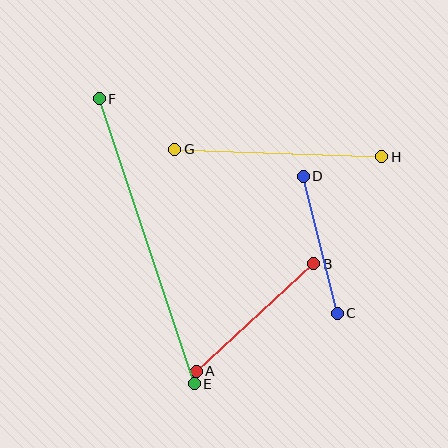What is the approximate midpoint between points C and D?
The midpoint is at approximately (320, 245) pixels.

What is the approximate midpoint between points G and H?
The midpoint is at approximately (278, 153) pixels.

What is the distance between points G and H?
The distance is approximately 207 pixels.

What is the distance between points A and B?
The distance is approximately 159 pixels.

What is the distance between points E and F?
The distance is approximately 300 pixels.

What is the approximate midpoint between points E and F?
The midpoint is at approximately (147, 241) pixels.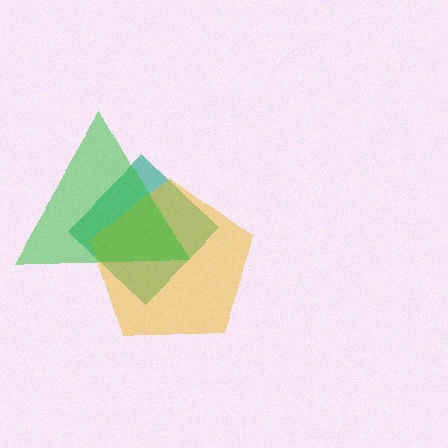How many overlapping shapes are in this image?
There are 3 overlapping shapes in the image.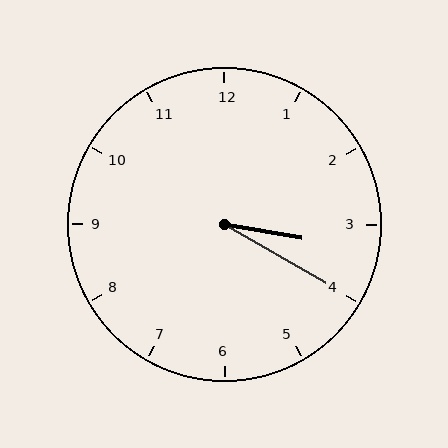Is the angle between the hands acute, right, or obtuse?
It is acute.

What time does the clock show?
3:20.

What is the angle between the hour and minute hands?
Approximately 20 degrees.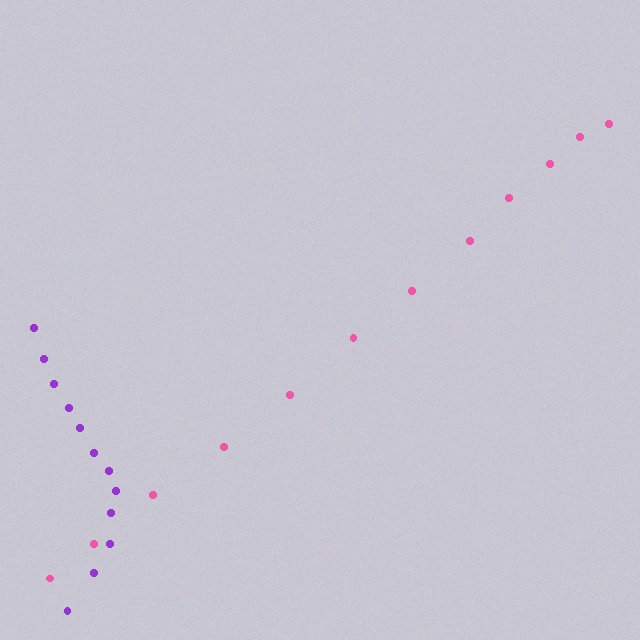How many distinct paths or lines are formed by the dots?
There are 2 distinct paths.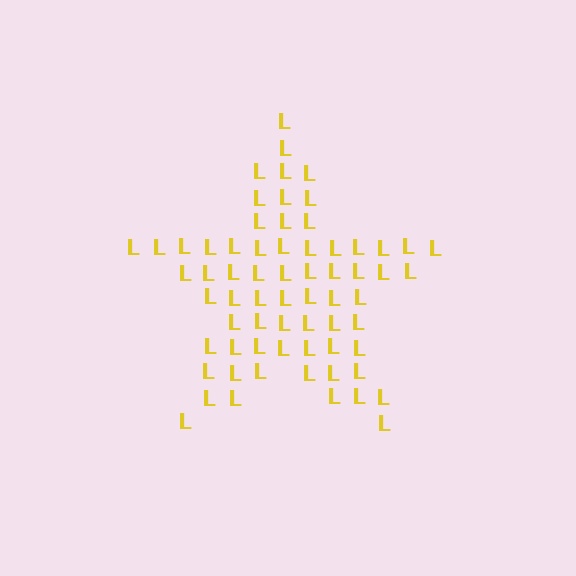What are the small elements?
The small elements are letter L's.